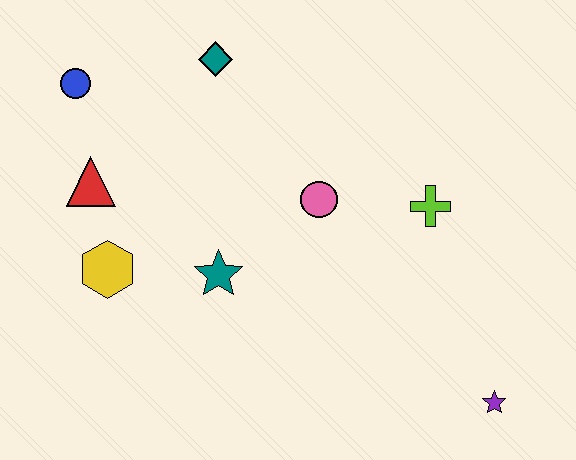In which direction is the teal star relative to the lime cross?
The teal star is to the left of the lime cross.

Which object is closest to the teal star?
The yellow hexagon is closest to the teal star.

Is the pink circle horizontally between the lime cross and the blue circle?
Yes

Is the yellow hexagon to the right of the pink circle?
No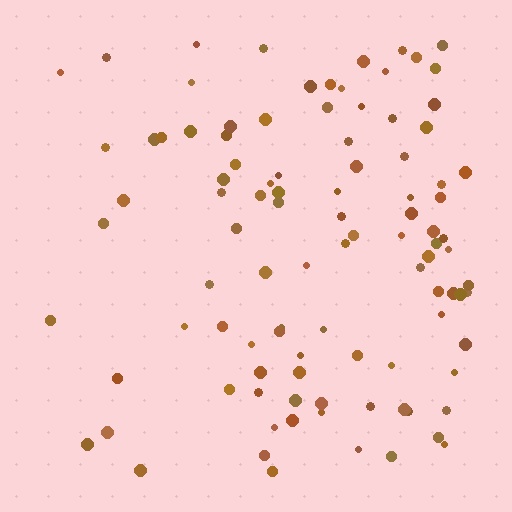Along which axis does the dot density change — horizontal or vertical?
Horizontal.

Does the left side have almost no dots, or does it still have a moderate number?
Still a moderate number, just noticeably fewer than the right.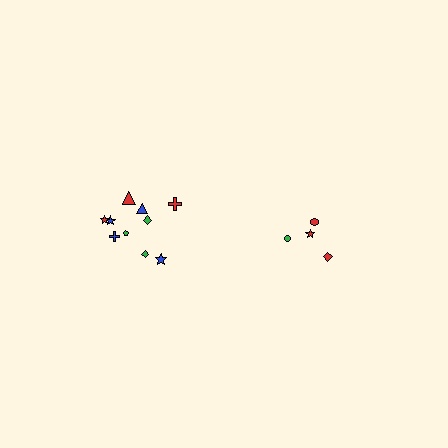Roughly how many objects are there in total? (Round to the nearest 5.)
Roughly 15 objects in total.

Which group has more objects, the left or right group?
The left group.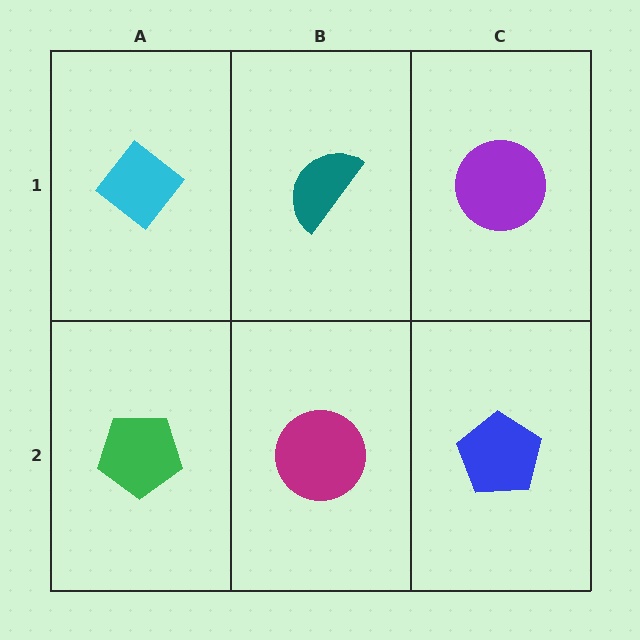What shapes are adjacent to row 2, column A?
A cyan diamond (row 1, column A), a magenta circle (row 2, column B).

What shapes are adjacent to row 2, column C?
A purple circle (row 1, column C), a magenta circle (row 2, column B).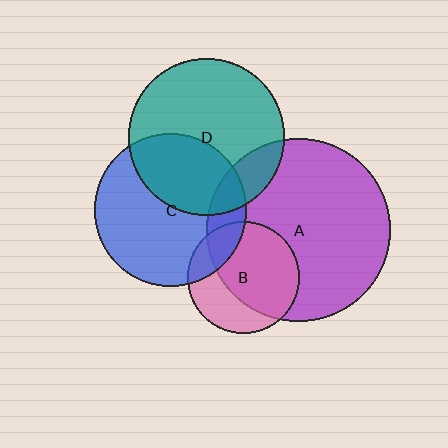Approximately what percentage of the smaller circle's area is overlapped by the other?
Approximately 15%.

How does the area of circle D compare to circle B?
Approximately 1.9 times.